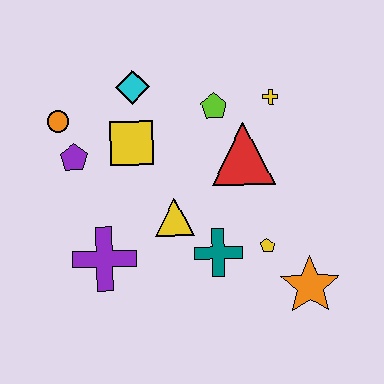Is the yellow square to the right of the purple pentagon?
Yes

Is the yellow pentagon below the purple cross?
No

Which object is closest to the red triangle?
The lime pentagon is closest to the red triangle.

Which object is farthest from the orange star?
The orange circle is farthest from the orange star.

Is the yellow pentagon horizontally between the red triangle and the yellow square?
No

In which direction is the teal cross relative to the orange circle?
The teal cross is to the right of the orange circle.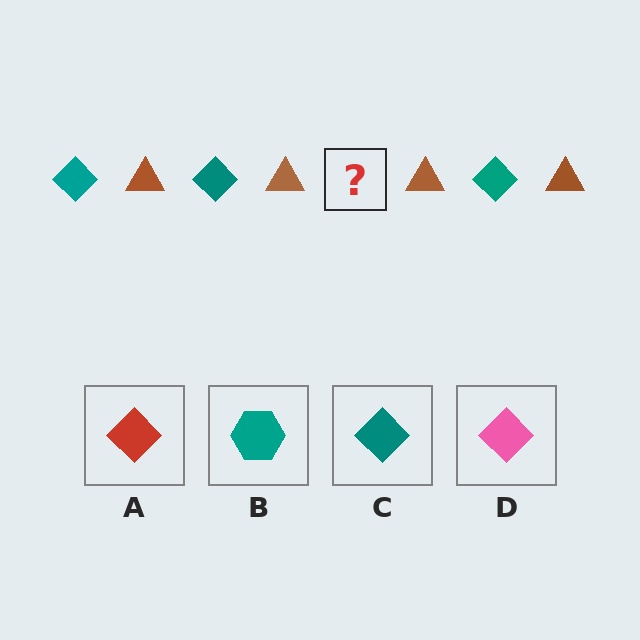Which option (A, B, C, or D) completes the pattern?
C.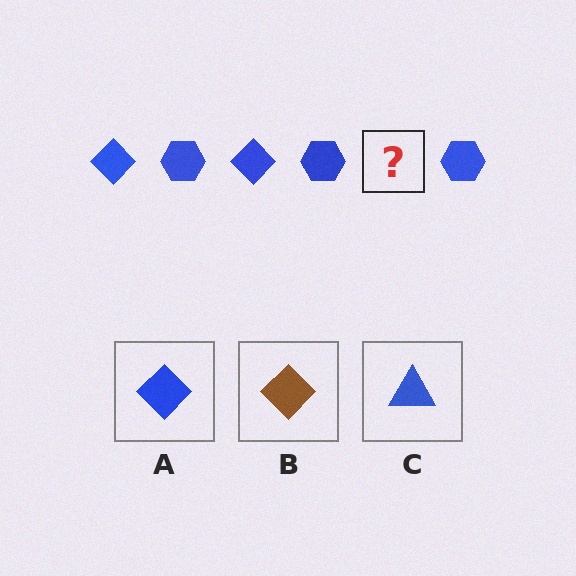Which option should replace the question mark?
Option A.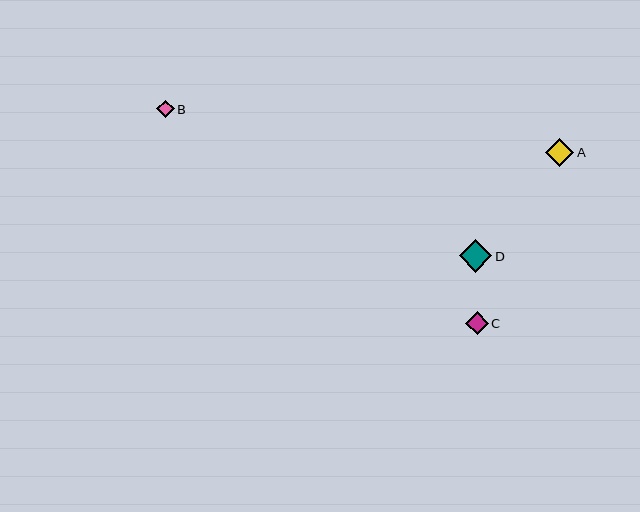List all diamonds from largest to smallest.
From largest to smallest: D, A, C, B.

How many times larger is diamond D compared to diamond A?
Diamond D is approximately 1.2 times the size of diamond A.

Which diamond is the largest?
Diamond D is the largest with a size of approximately 33 pixels.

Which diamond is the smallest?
Diamond B is the smallest with a size of approximately 17 pixels.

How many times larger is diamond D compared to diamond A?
Diamond D is approximately 1.2 times the size of diamond A.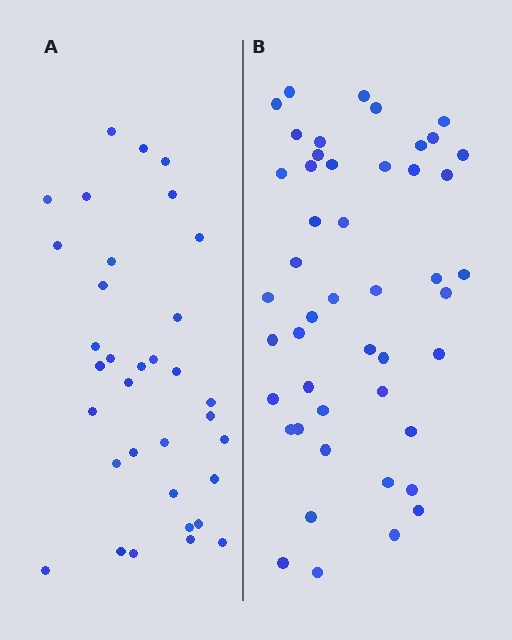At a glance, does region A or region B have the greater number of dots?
Region B (the right region) has more dots.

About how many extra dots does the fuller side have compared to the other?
Region B has approximately 15 more dots than region A.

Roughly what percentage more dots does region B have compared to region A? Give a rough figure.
About 40% more.